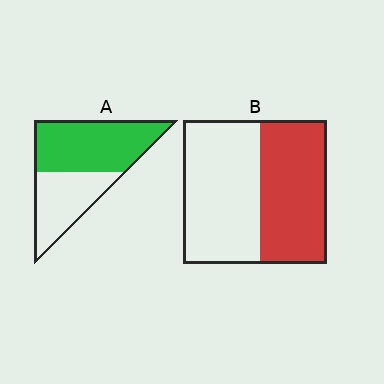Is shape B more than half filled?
Roughly half.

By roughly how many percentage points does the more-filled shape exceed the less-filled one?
By roughly 10 percentage points (A over B).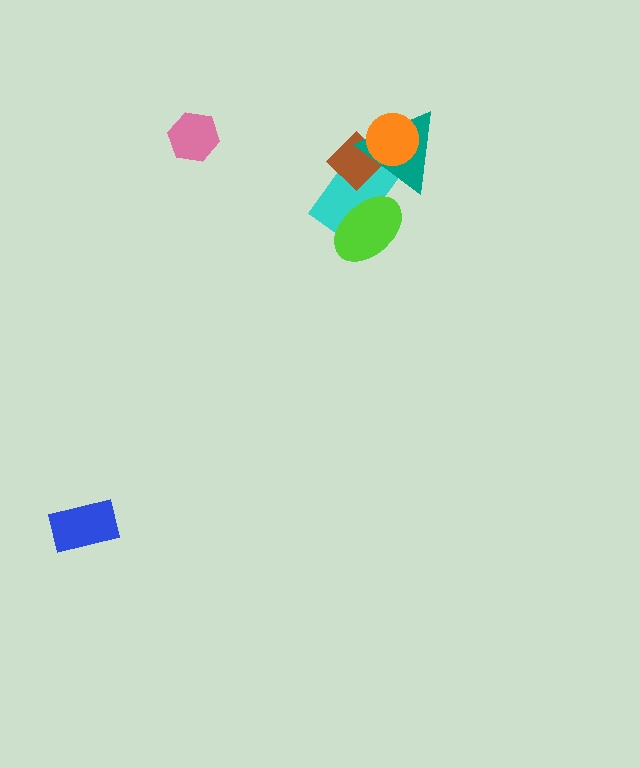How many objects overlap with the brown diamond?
3 objects overlap with the brown diamond.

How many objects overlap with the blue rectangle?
0 objects overlap with the blue rectangle.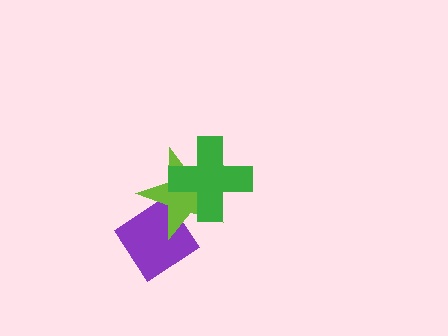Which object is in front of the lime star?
The green cross is in front of the lime star.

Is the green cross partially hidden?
No, no other shape covers it.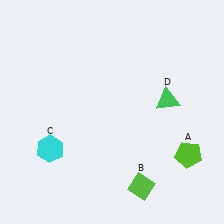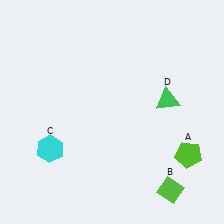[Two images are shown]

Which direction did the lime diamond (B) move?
The lime diamond (B) moved right.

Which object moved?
The lime diamond (B) moved right.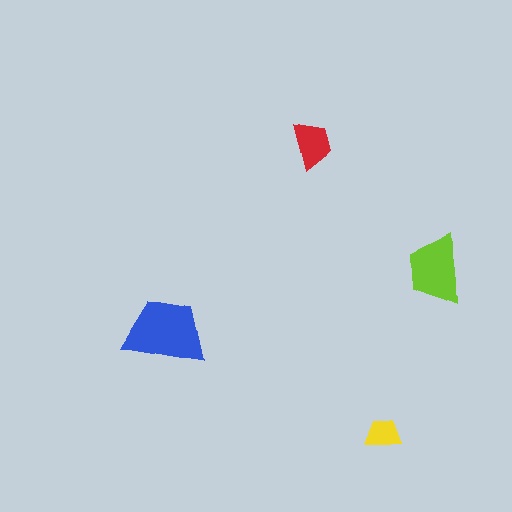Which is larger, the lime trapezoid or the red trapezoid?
The lime one.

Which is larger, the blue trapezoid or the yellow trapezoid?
The blue one.